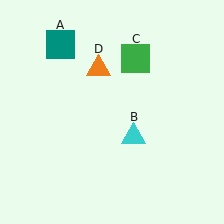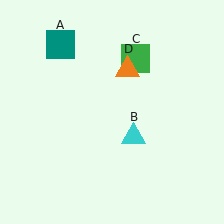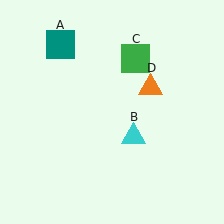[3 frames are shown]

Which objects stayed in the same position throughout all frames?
Teal square (object A) and cyan triangle (object B) and green square (object C) remained stationary.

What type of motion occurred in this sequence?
The orange triangle (object D) rotated clockwise around the center of the scene.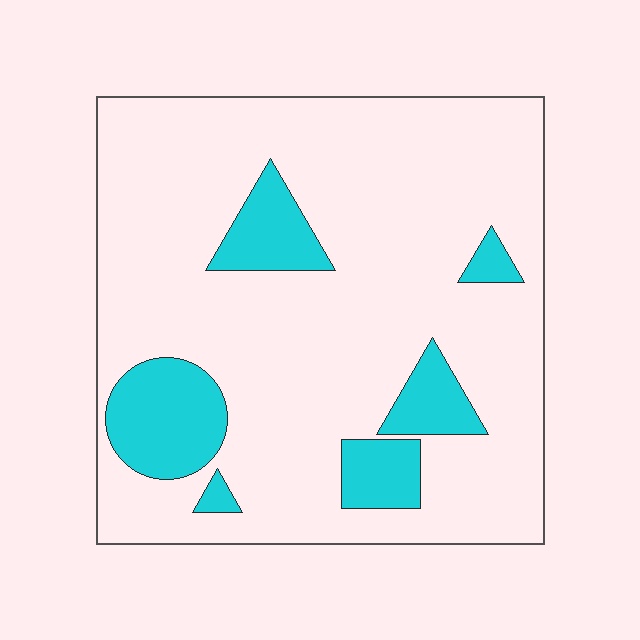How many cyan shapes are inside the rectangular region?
6.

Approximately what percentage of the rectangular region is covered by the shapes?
Approximately 15%.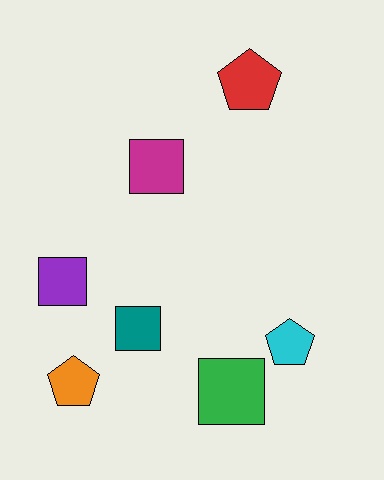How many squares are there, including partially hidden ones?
There are 4 squares.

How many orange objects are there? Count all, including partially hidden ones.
There is 1 orange object.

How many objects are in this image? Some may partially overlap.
There are 7 objects.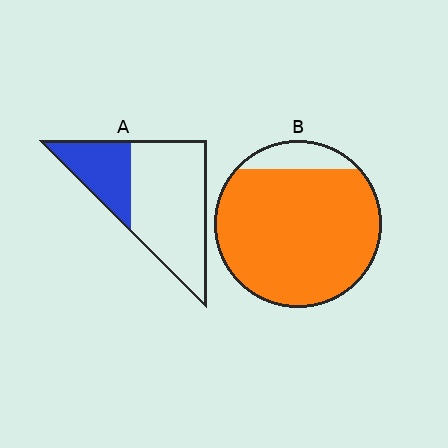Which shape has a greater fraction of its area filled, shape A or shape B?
Shape B.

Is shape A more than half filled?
No.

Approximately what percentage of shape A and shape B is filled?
A is approximately 30% and B is approximately 90%.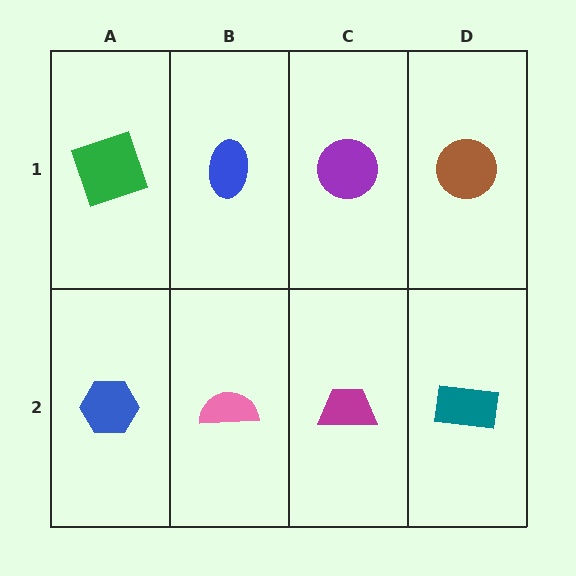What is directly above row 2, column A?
A green square.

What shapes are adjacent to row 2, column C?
A purple circle (row 1, column C), a pink semicircle (row 2, column B), a teal rectangle (row 2, column D).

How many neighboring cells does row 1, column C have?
3.